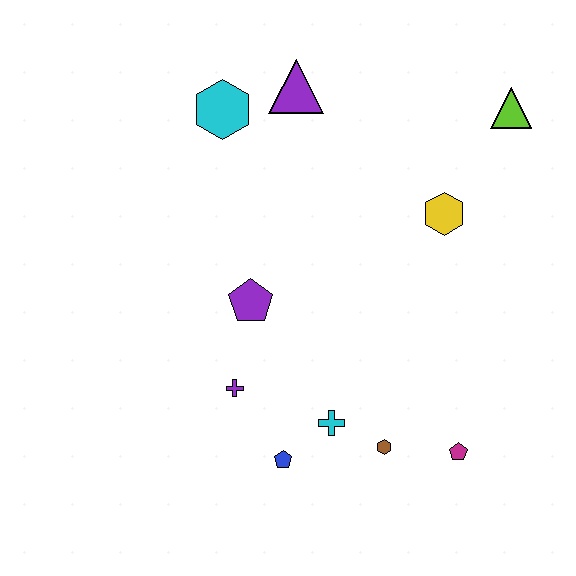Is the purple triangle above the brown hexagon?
Yes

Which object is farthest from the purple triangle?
The magenta pentagon is farthest from the purple triangle.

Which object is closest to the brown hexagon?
The cyan cross is closest to the brown hexagon.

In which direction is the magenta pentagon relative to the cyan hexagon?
The magenta pentagon is below the cyan hexagon.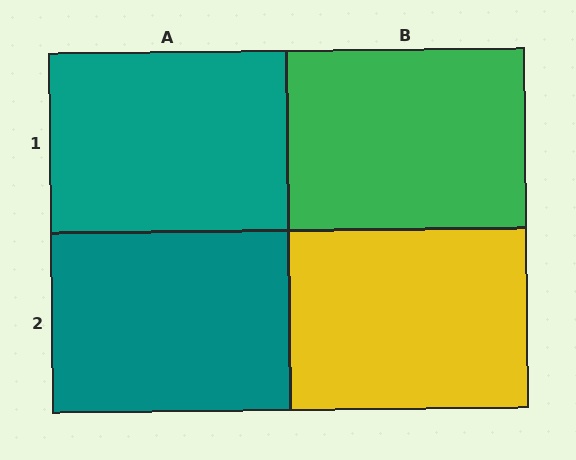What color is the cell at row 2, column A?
Teal.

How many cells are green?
1 cell is green.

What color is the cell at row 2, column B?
Yellow.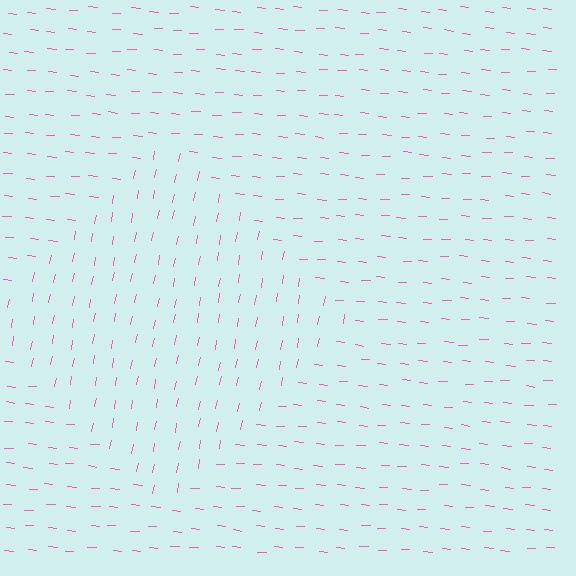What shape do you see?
I see a diamond.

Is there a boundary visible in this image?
Yes, there is a texture boundary formed by a change in line orientation.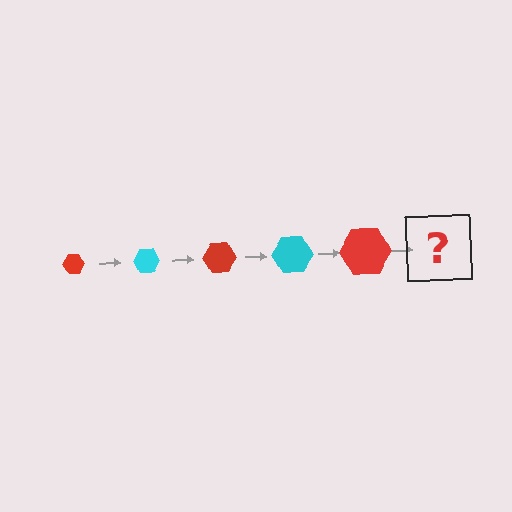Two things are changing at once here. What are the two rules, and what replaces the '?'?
The two rules are that the hexagon grows larger each step and the color cycles through red and cyan. The '?' should be a cyan hexagon, larger than the previous one.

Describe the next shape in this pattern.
It should be a cyan hexagon, larger than the previous one.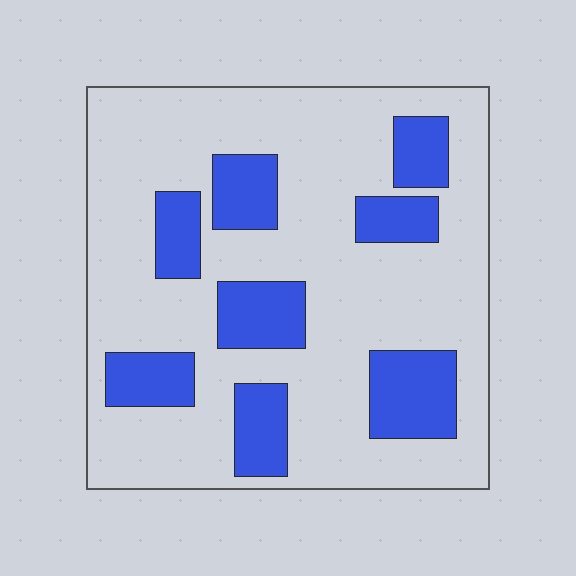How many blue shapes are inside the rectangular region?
8.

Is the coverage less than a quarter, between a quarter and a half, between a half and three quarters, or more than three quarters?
Between a quarter and a half.